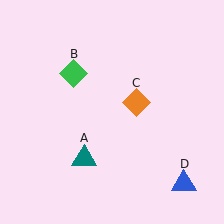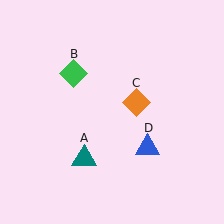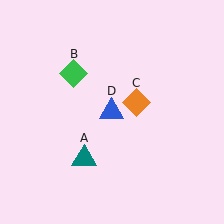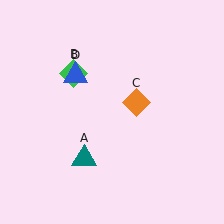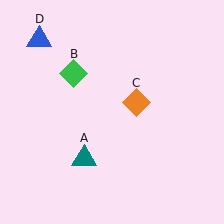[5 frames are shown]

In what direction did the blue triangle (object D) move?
The blue triangle (object D) moved up and to the left.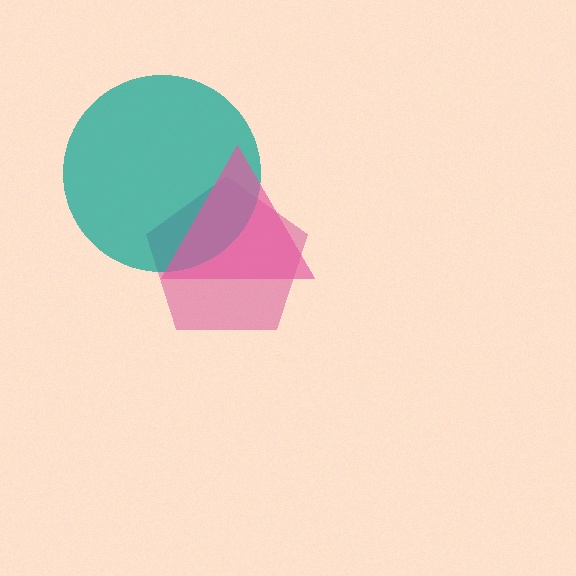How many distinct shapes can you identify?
There are 3 distinct shapes: a magenta pentagon, a teal circle, a pink triangle.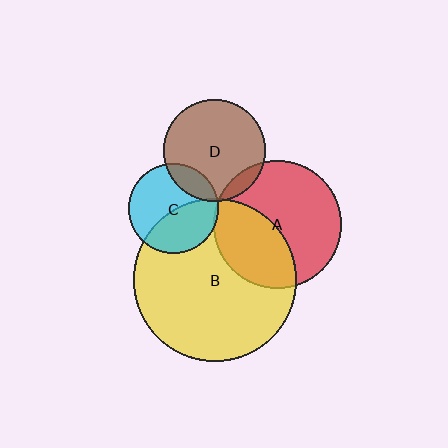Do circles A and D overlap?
Yes.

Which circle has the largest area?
Circle B (yellow).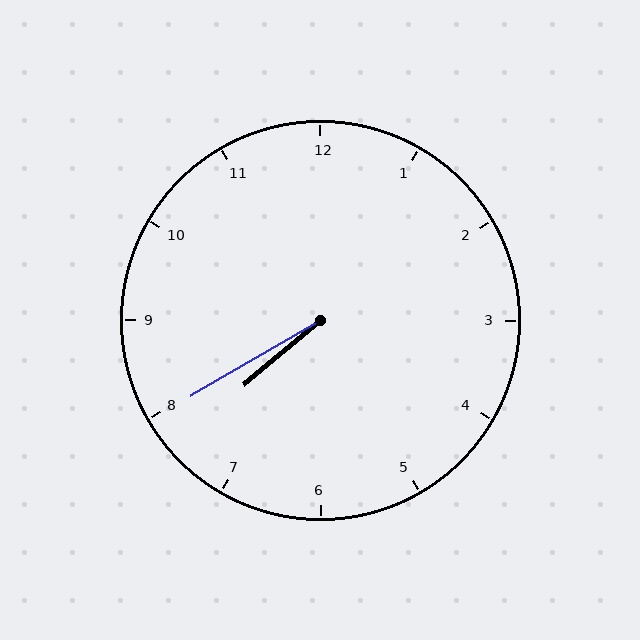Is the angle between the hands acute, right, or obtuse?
It is acute.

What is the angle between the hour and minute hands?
Approximately 10 degrees.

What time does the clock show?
7:40.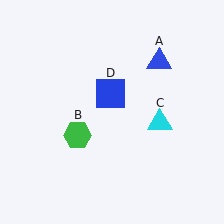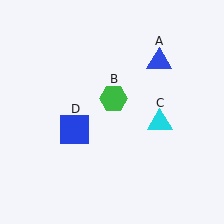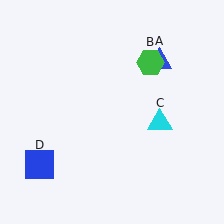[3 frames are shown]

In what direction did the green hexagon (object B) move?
The green hexagon (object B) moved up and to the right.